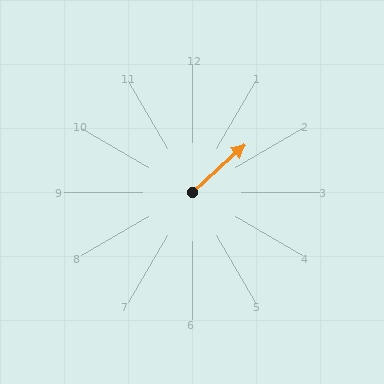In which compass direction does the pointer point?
Northeast.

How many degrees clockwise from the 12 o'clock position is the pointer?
Approximately 48 degrees.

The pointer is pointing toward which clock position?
Roughly 2 o'clock.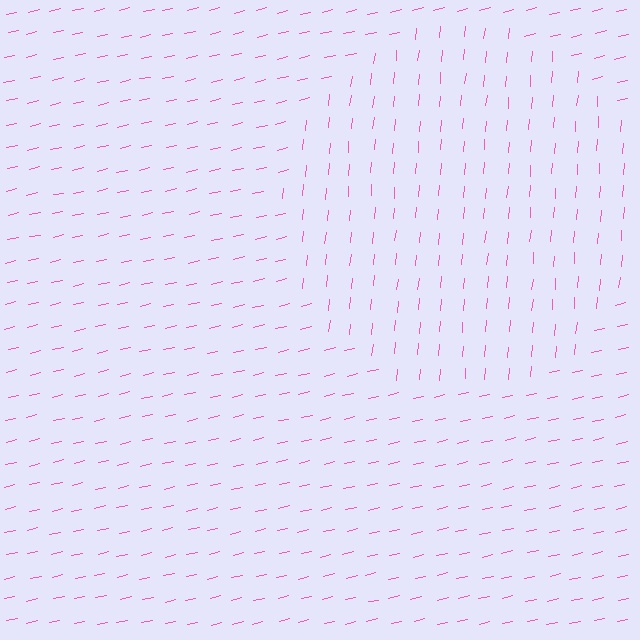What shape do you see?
I see a circle.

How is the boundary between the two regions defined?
The boundary is defined purely by a change in line orientation (approximately 71 degrees difference). All lines are the same color and thickness.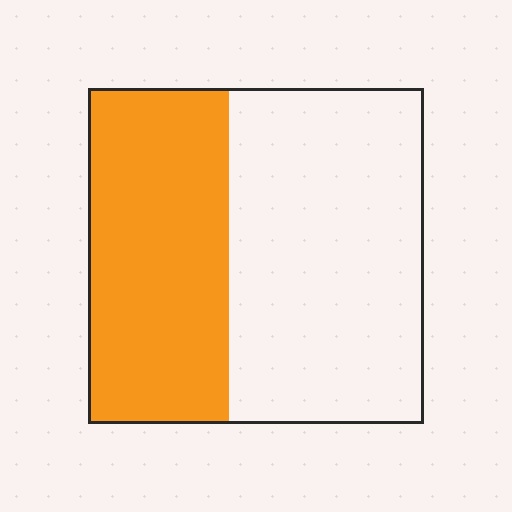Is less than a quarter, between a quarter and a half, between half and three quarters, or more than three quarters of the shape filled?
Between a quarter and a half.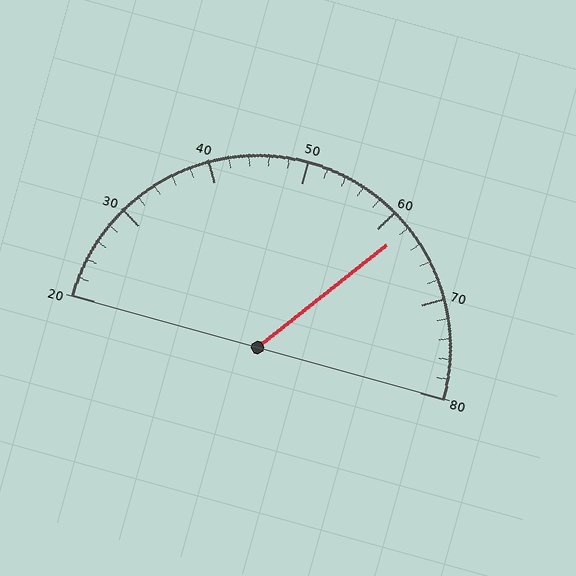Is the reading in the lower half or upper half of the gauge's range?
The reading is in the upper half of the range (20 to 80).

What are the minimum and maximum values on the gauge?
The gauge ranges from 20 to 80.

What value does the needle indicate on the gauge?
The needle indicates approximately 62.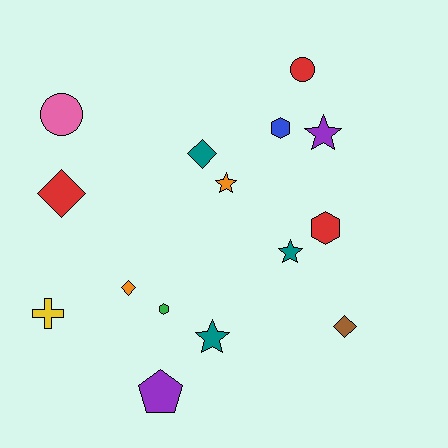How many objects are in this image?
There are 15 objects.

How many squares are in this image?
There are no squares.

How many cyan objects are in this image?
There are no cyan objects.